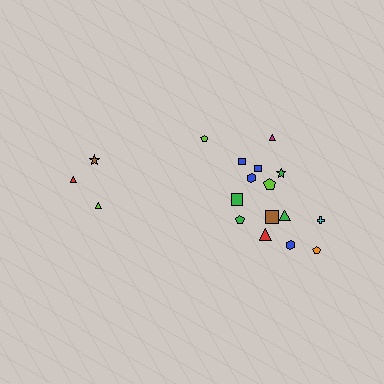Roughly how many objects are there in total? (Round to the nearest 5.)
Roughly 20 objects in total.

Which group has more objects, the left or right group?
The right group.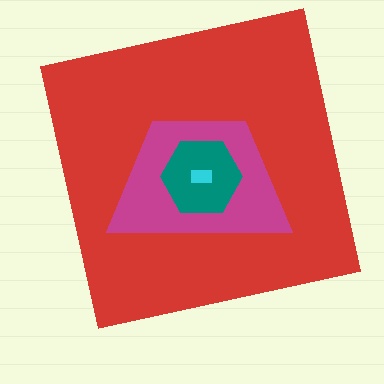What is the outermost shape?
The red square.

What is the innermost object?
The cyan rectangle.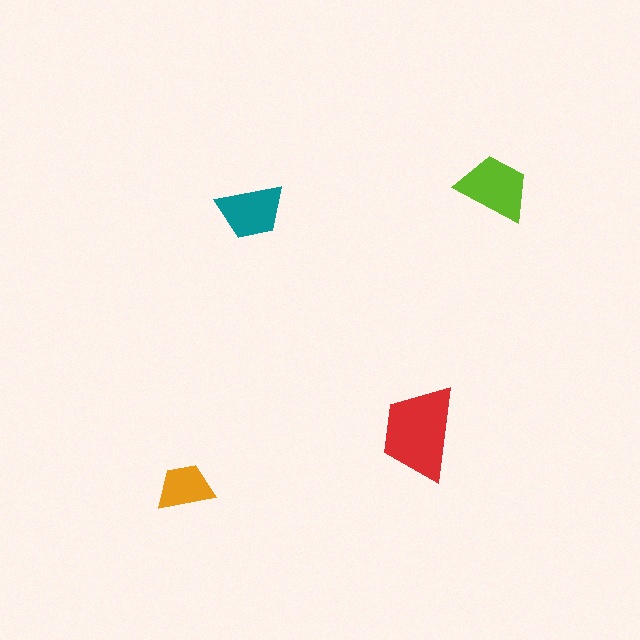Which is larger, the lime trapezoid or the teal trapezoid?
The lime one.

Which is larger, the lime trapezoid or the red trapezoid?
The red one.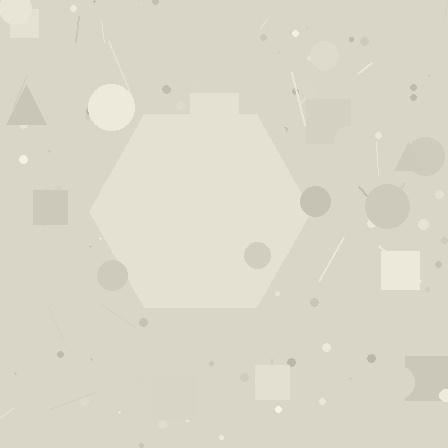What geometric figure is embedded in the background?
A hexagon is embedded in the background.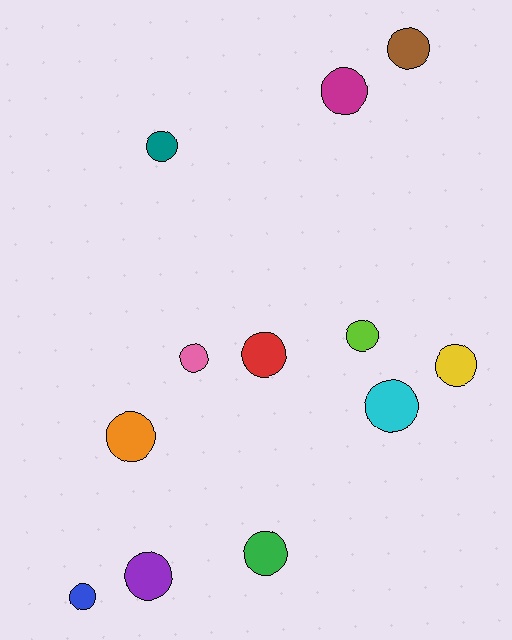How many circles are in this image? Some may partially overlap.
There are 12 circles.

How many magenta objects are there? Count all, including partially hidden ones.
There is 1 magenta object.